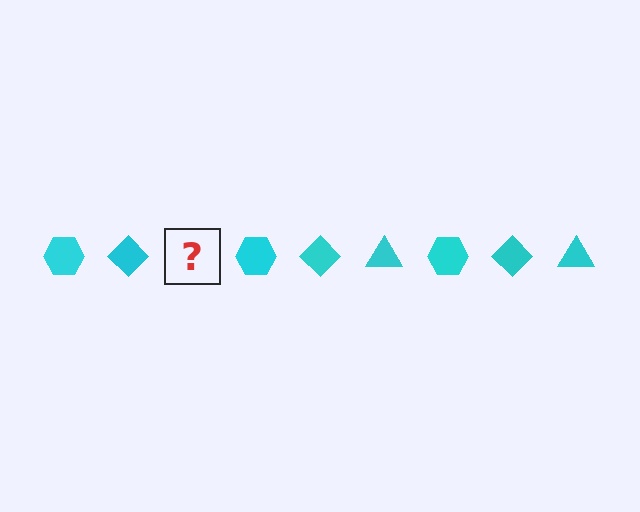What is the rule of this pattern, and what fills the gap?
The rule is that the pattern cycles through hexagon, diamond, triangle shapes in cyan. The gap should be filled with a cyan triangle.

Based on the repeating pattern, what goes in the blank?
The blank should be a cyan triangle.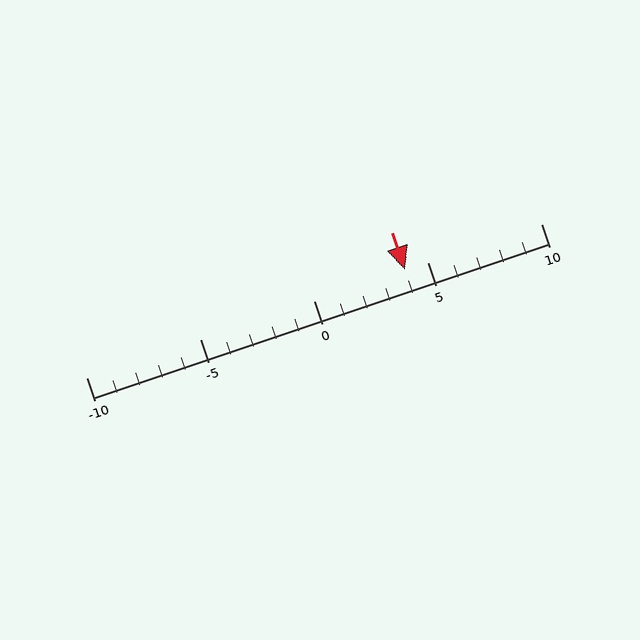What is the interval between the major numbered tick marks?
The major tick marks are spaced 5 units apart.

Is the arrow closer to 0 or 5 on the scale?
The arrow is closer to 5.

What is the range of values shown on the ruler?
The ruler shows values from -10 to 10.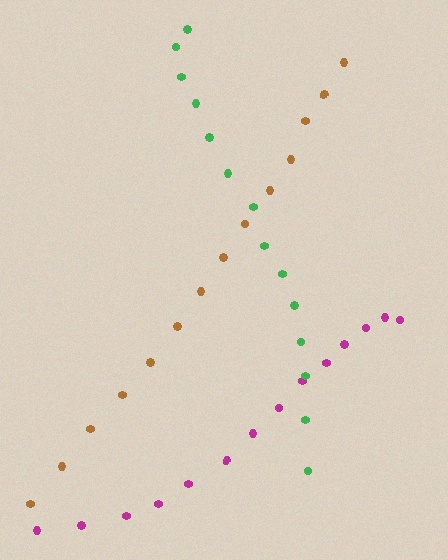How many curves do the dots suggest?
There are 3 distinct paths.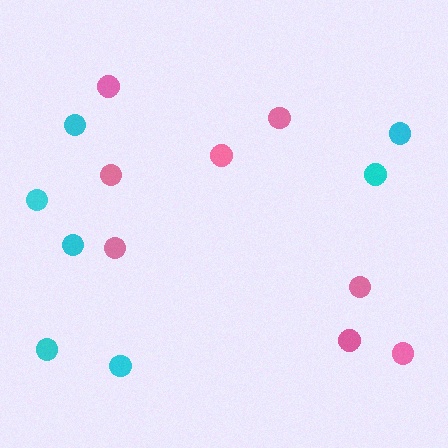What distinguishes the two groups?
There are 2 groups: one group of cyan circles (7) and one group of pink circles (8).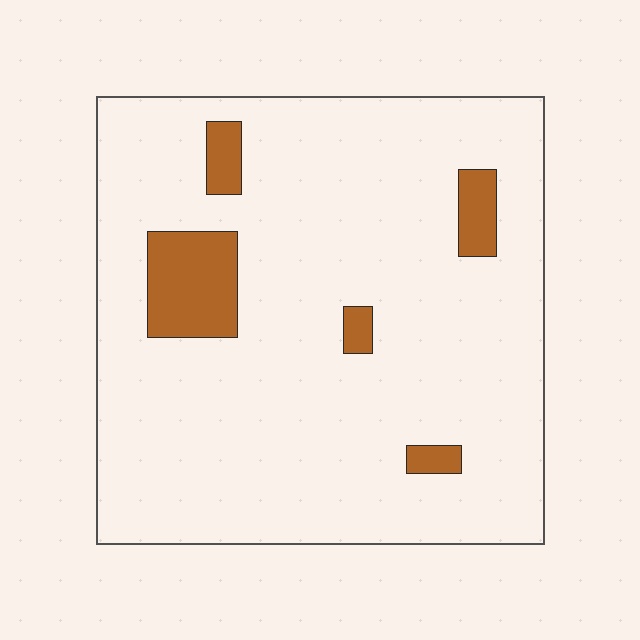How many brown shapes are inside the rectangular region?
5.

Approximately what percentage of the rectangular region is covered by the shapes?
Approximately 10%.